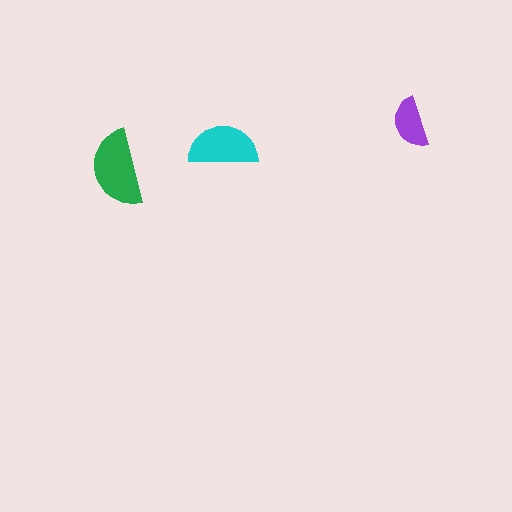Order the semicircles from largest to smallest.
the green one, the cyan one, the purple one.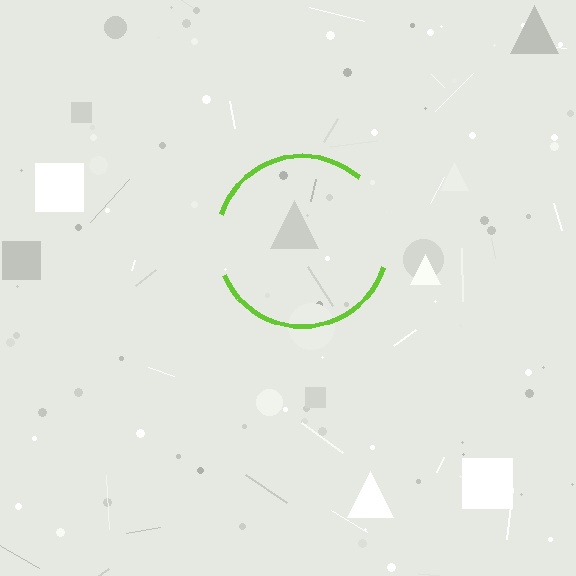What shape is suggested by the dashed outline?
The dashed outline suggests a circle.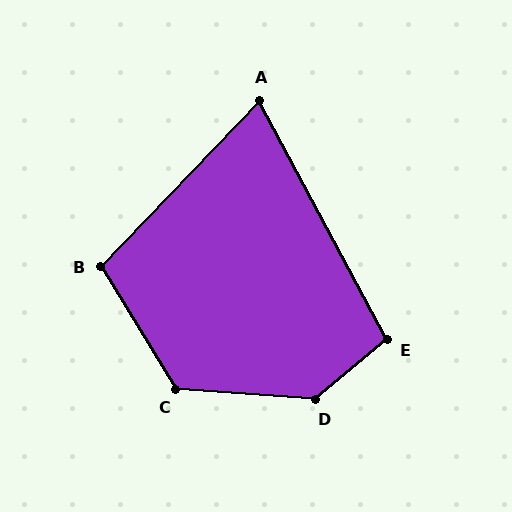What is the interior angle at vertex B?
Approximately 105 degrees (obtuse).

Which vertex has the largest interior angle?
D, at approximately 136 degrees.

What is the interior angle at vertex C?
Approximately 126 degrees (obtuse).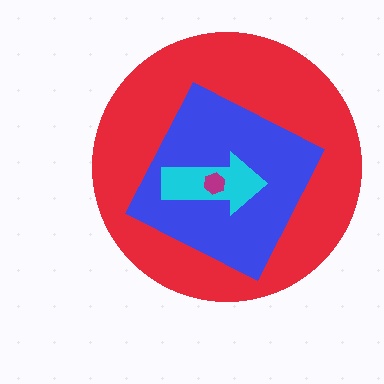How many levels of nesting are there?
4.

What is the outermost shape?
The red circle.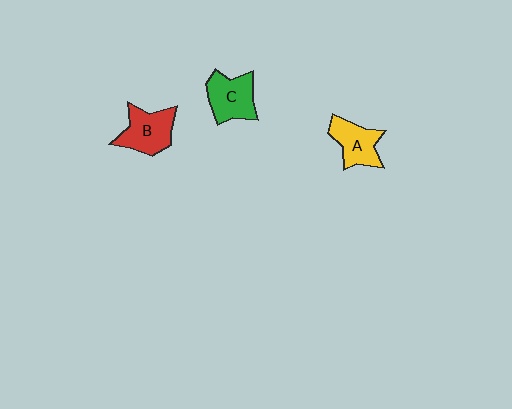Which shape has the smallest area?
Shape A (yellow).